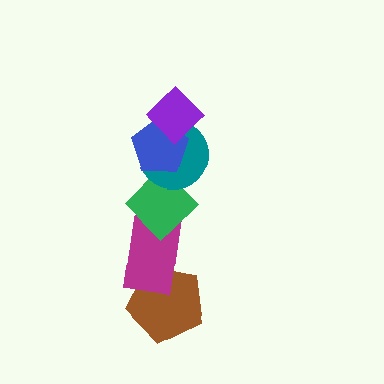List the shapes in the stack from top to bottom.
From top to bottom: the purple diamond, the blue pentagon, the teal circle, the green diamond, the magenta rectangle, the brown pentagon.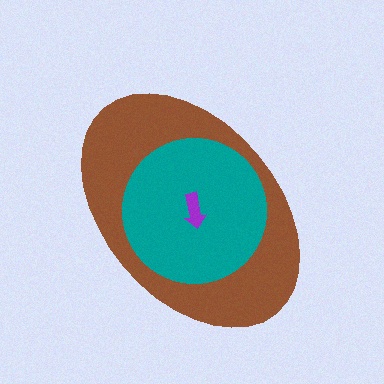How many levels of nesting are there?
3.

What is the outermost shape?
The brown ellipse.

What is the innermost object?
The purple arrow.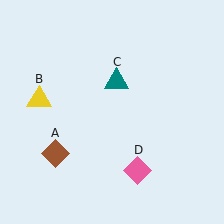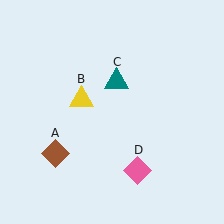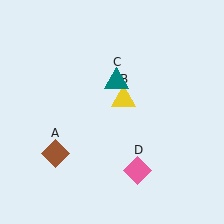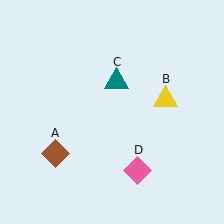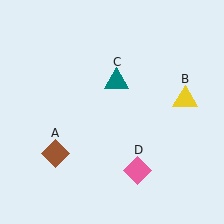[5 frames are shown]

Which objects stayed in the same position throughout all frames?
Brown diamond (object A) and teal triangle (object C) and pink diamond (object D) remained stationary.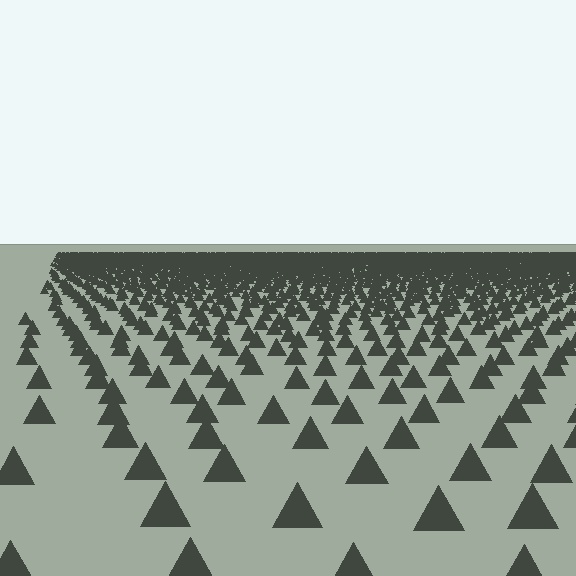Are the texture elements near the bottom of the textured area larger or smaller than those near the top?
Larger. Near the bottom, elements are closer to the viewer and appear at a bigger on-screen size.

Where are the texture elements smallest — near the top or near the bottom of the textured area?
Near the top.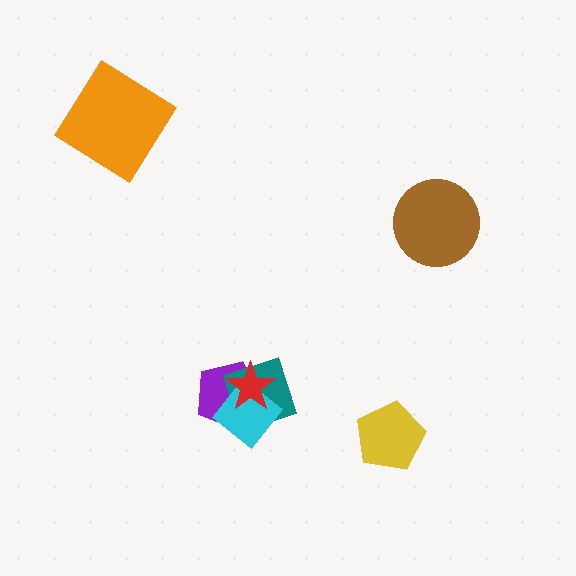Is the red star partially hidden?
No, no other shape covers it.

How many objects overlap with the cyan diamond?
3 objects overlap with the cyan diamond.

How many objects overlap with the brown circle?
0 objects overlap with the brown circle.